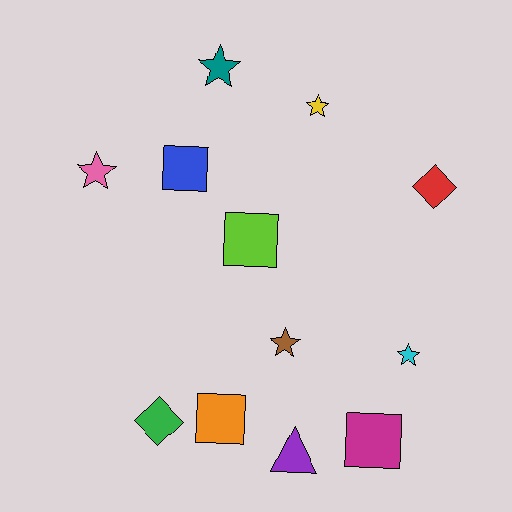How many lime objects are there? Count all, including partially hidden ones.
There is 1 lime object.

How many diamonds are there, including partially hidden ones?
There are 2 diamonds.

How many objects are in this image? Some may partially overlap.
There are 12 objects.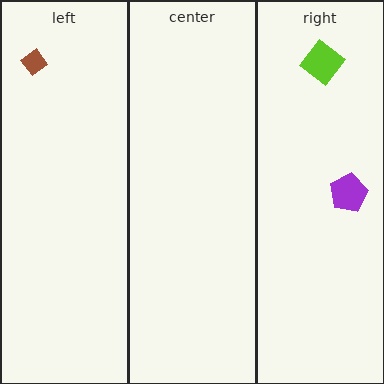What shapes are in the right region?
The purple pentagon, the lime diamond.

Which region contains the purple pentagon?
The right region.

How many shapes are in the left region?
1.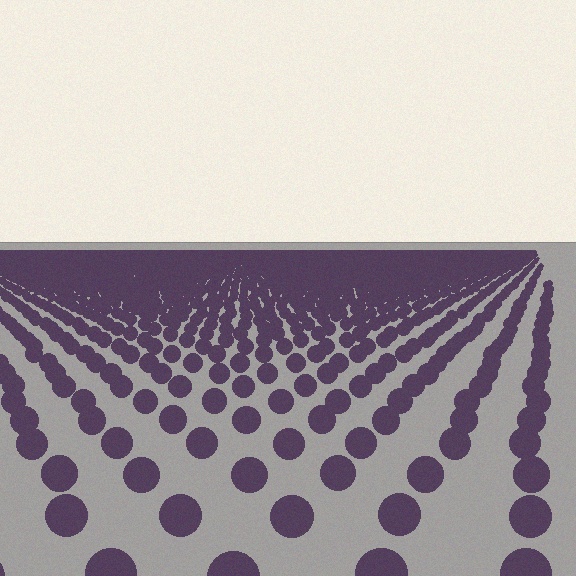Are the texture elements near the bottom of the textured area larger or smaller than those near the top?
Larger. Near the bottom, elements are closer to the viewer and appear at a bigger on-screen size.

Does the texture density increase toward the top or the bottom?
Density increases toward the top.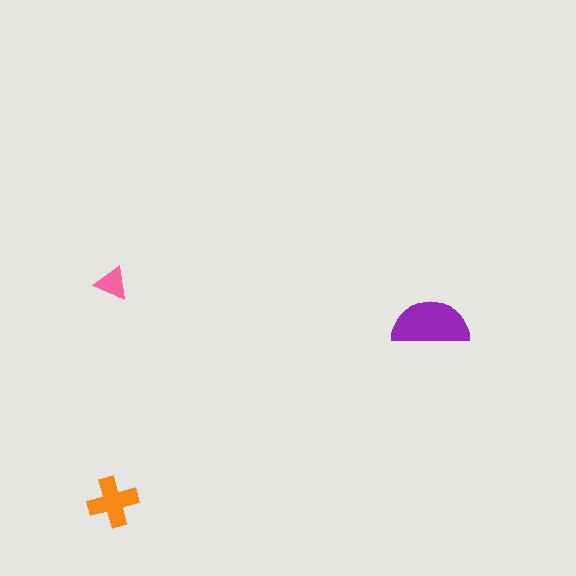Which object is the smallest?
The pink triangle.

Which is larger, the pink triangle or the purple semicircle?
The purple semicircle.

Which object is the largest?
The purple semicircle.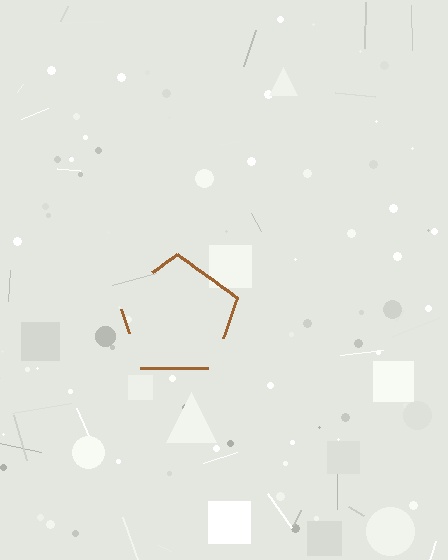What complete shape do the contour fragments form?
The contour fragments form a pentagon.